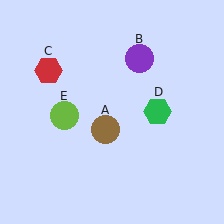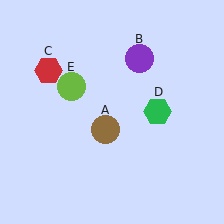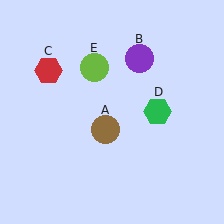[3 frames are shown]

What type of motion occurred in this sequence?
The lime circle (object E) rotated clockwise around the center of the scene.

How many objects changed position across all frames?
1 object changed position: lime circle (object E).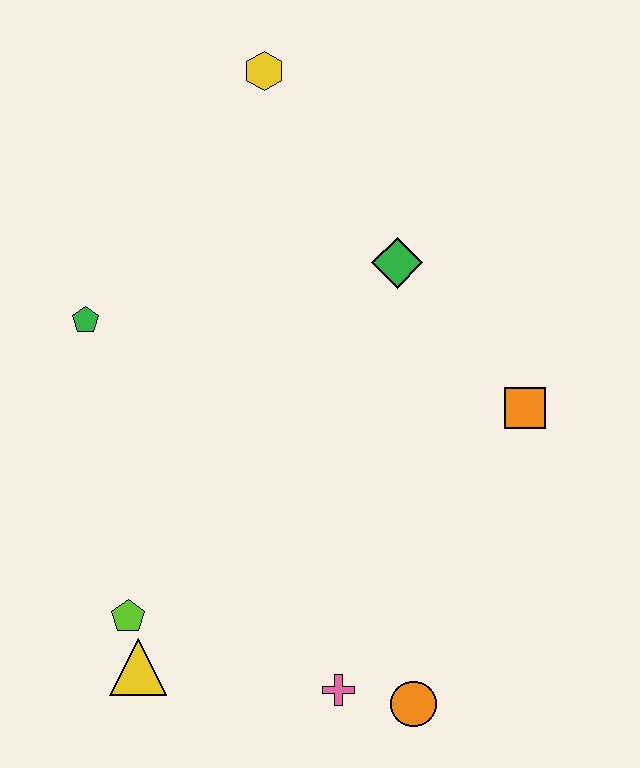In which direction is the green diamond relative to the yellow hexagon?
The green diamond is below the yellow hexagon.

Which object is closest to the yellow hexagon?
The green diamond is closest to the yellow hexagon.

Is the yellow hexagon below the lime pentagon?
No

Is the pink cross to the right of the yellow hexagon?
Yes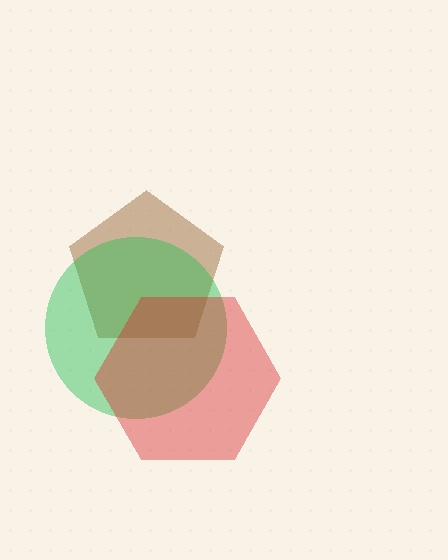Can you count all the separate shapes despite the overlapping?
Yes, there are 3 separate shapes.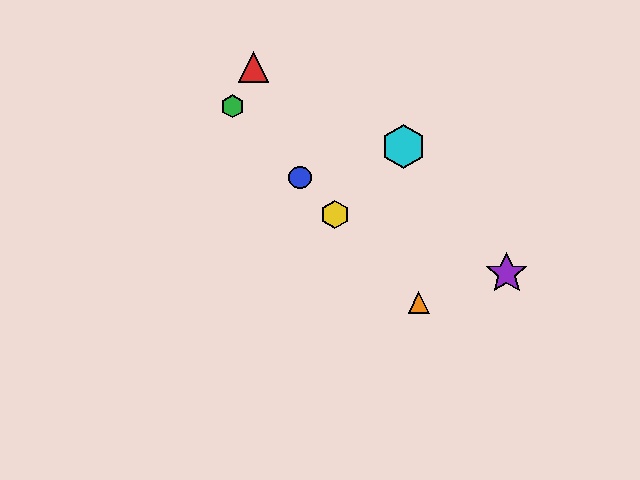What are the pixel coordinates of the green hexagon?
The green hexagon is at (232, 106).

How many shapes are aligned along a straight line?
4 shapes (the blue circle, the green hexagon, the yellow hexagon, the orange triangle) are aligned along a straight line.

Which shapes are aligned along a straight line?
The blue circle, the green hexagon, the yellow hexagon, the orange triangle are aligned along a straight line.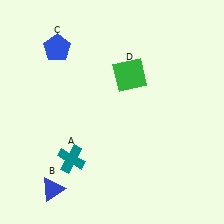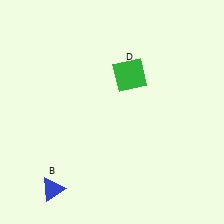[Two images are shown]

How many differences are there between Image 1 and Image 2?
There are 2 differences between the two images.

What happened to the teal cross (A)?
The teal cross (A) was removed in Image 2. It was in the bottom-left area of Image 1.